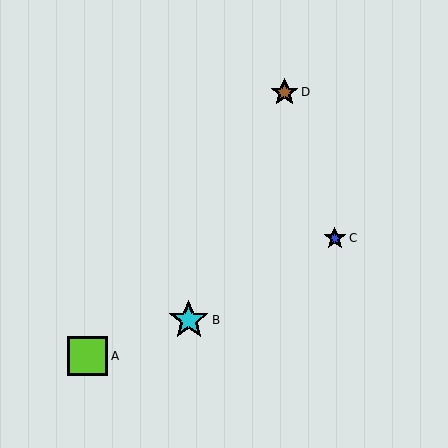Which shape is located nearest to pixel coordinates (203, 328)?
The cyan star (labeled B) at (189, 320) is nearest to that location.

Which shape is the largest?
The lime square (labeled A) is the largest.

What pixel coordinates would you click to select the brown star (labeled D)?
Click at (284, 92) to select the brown star D.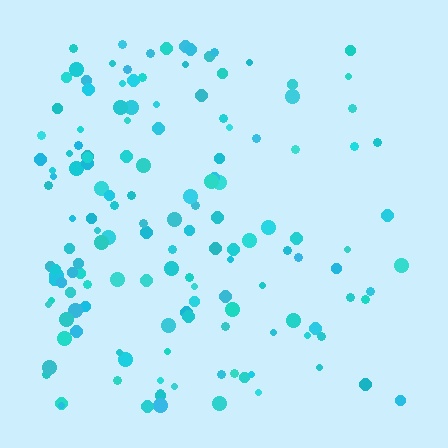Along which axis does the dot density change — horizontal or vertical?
Horizontal.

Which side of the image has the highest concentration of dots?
The left.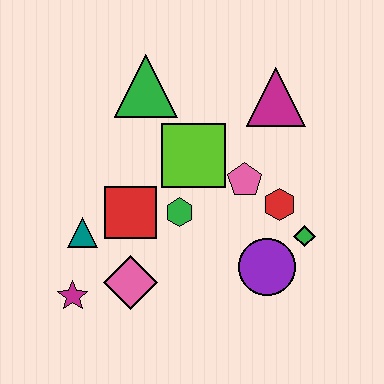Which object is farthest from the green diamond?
The magenta star is farthest from the green diamond.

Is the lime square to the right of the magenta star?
Yes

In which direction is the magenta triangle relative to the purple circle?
The magenta triangle is above the purple circle.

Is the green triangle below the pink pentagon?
No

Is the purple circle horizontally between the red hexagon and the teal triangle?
Yes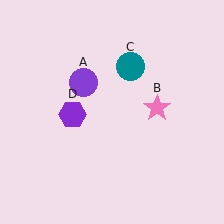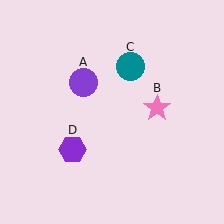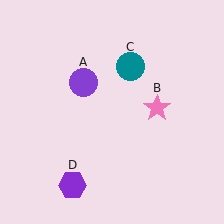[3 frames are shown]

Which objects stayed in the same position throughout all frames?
Purple circle (object A) and pink star (object B) and teal circle (object C) remained stationary.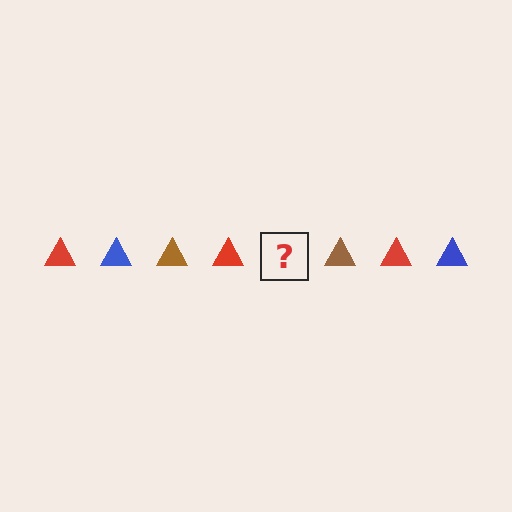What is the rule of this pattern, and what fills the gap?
The rule is that the pattern cycles through red, blue, brown triangles. The gap should be filled with a blue triangle.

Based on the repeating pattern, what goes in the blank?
The blank should be a blue triangle.